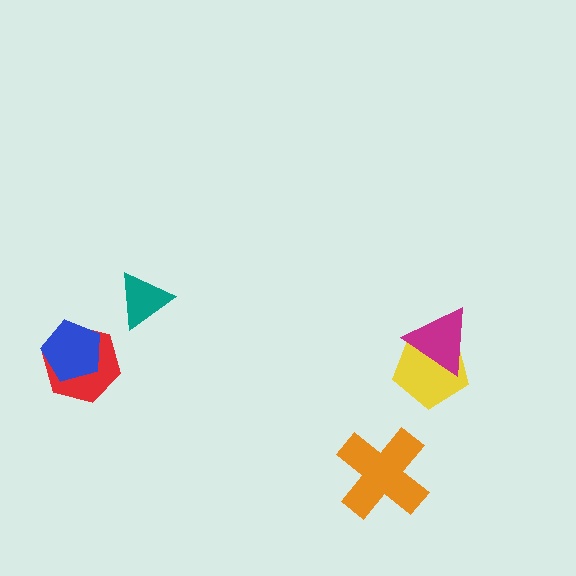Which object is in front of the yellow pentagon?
The magenta triangle is in front of the yellow pentagon.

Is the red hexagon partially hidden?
Yes, it is partially covered by another shape.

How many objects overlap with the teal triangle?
0 objects overlap with the teal triangle.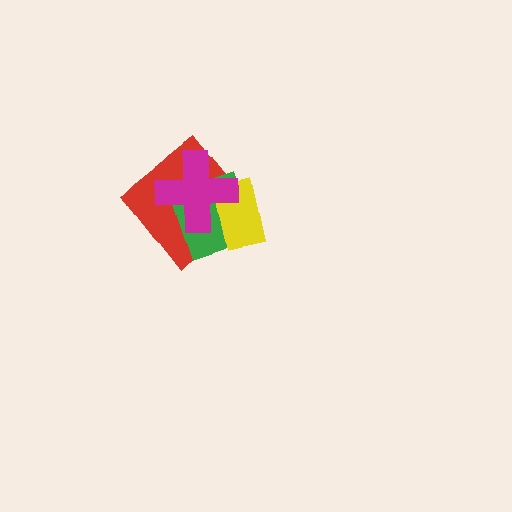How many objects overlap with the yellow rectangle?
3 objects overlap with the yellow rectangle.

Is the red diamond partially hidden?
Yes, it is partially covered by another shape.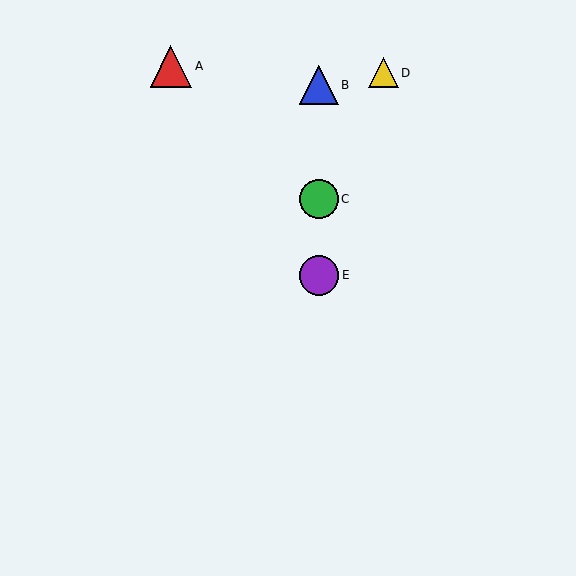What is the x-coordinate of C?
Object C is at x≈319.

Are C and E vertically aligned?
Yes, both are at x≈319.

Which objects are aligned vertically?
Objects B, C, E are aligned vertically.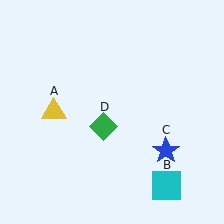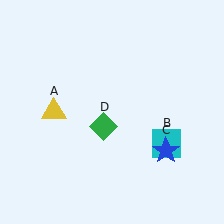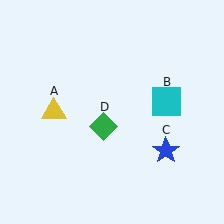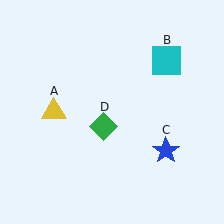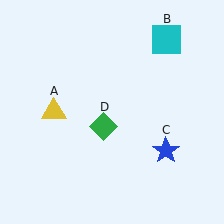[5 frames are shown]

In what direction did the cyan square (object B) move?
The cyan square (object B) moved up.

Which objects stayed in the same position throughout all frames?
Yellow triangle (object A) and blue star (object C) and green diamond (object D) remained stationary.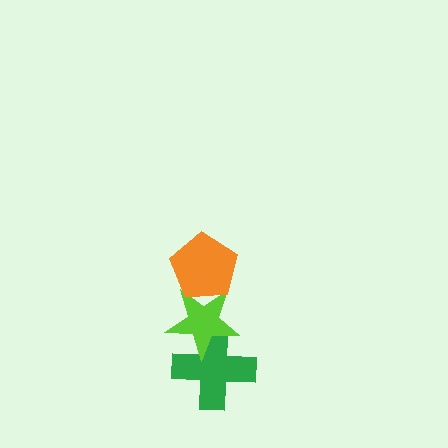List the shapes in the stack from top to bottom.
From top to bottom: the orange pentagon, the lime star, the green cross.